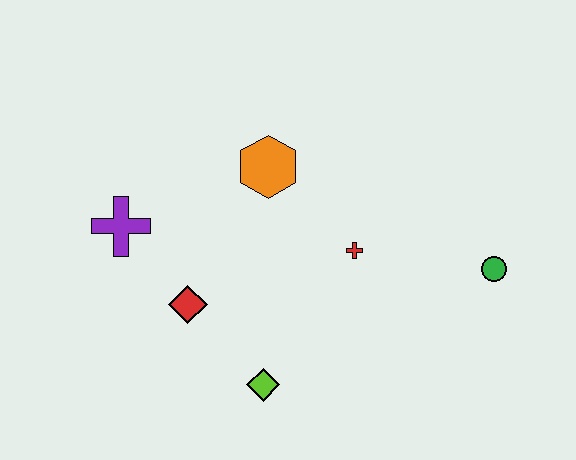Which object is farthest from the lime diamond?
The green circle is farthest from the lime diamond.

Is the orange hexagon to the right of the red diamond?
Yes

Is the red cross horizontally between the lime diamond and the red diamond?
No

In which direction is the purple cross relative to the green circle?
The purple cross is to the left of the green circle.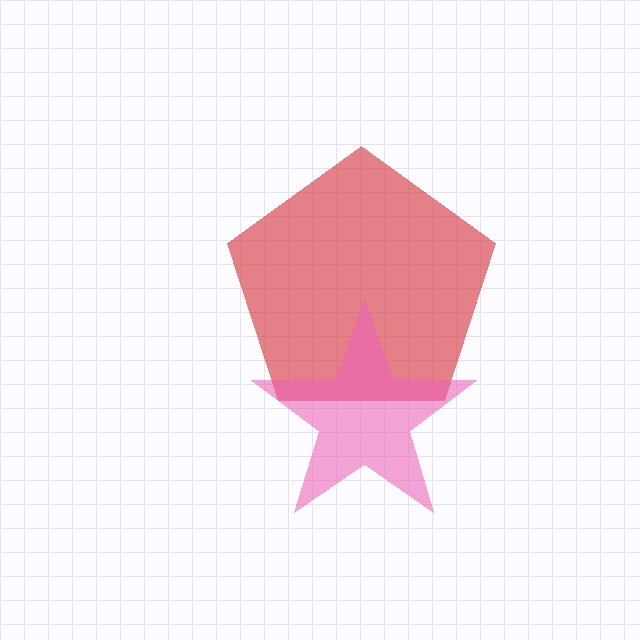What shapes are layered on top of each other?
The layered shapes are: a red pentagon, a pink star.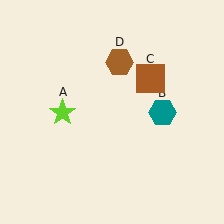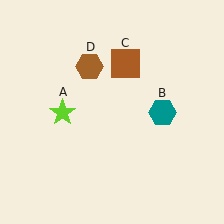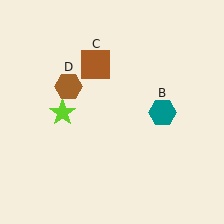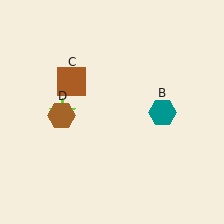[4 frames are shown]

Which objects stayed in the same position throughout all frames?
Lime star (object A) and teal hexagon (object B) remained stationary.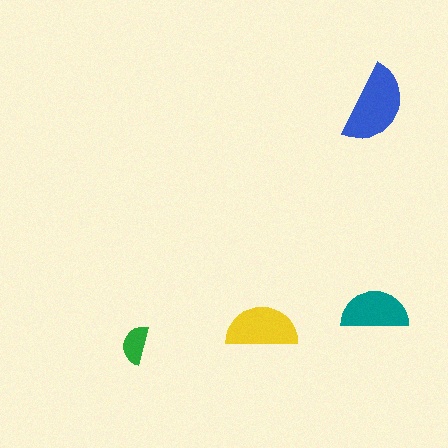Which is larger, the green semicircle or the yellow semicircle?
The yellow one.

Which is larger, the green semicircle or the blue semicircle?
The blue one.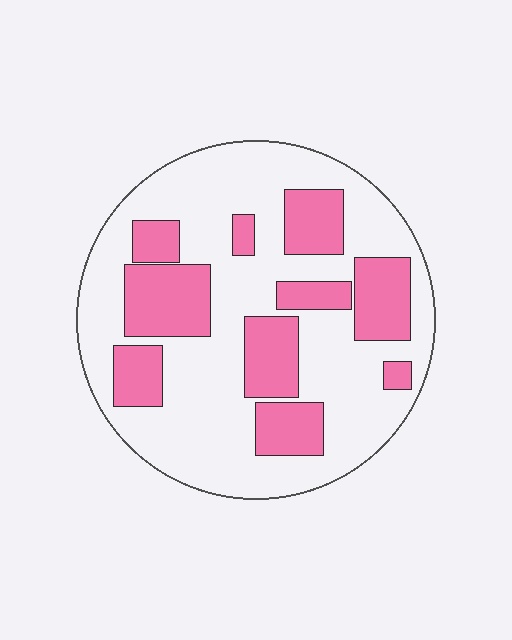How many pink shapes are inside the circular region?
10.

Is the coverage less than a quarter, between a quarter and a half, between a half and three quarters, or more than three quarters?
Between a quarter and a half.